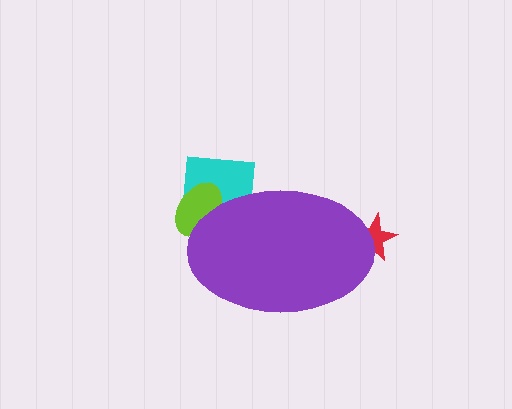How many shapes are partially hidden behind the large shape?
3 shapes are partially hidden.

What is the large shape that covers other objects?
A purple ellipse.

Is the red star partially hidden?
Yes, the red star is partially hidden behind the purple ellipse.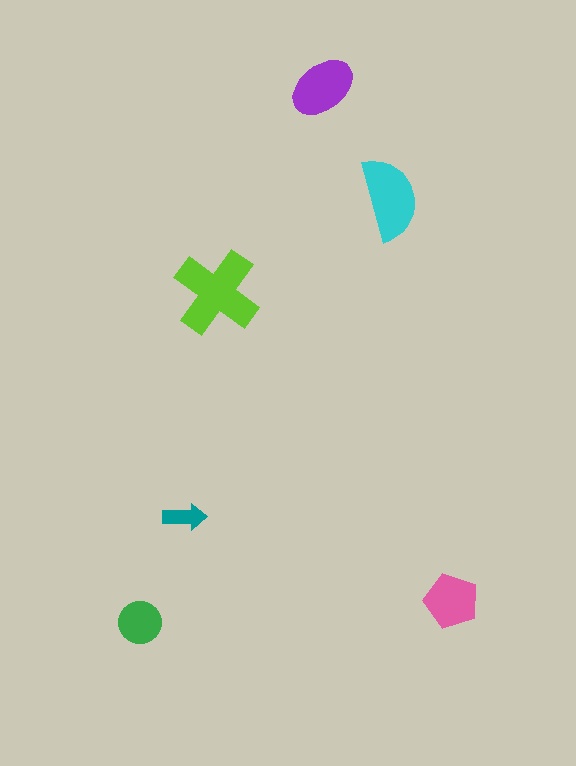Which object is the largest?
The lime cross.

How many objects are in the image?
There are 6 objects in the image.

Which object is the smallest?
The teal arrow.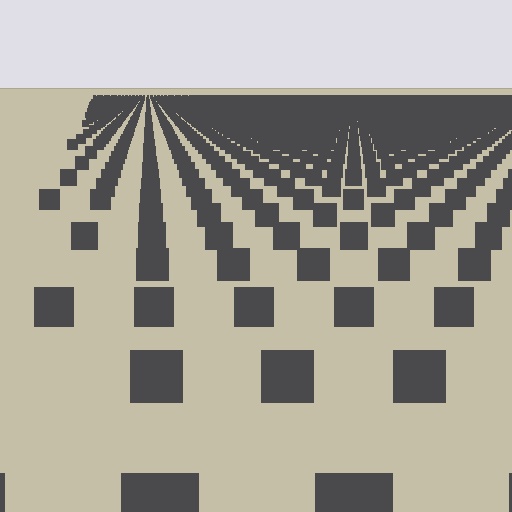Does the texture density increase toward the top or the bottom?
Density increases toward the top.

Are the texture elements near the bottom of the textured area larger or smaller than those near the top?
Larger. Near the bottom, elements are closer to the viewer and appear at a bigger on-screen size.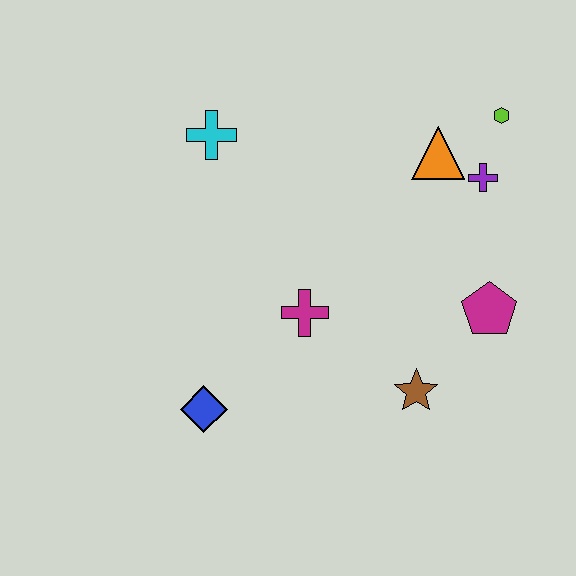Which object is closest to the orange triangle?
The purple cross is closest to the orange triangle.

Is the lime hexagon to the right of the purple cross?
Yes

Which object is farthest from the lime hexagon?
The blue diamond is farthest from the lime hexagon.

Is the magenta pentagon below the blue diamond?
No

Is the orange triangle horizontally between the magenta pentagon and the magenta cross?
Yes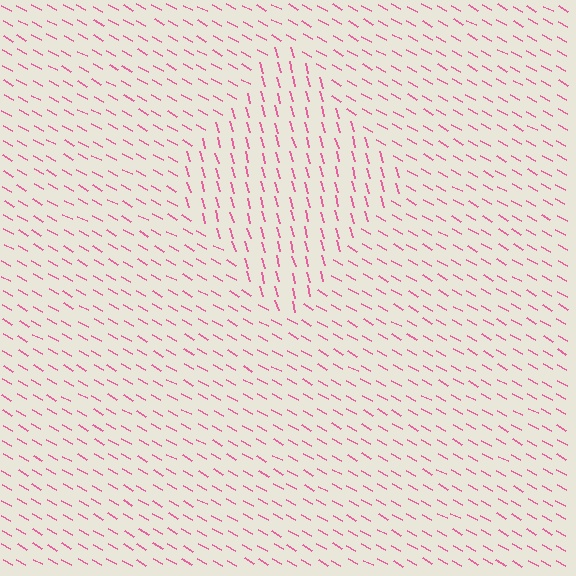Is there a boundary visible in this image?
Yes, there is a texture boundary formed by a change in line orientation.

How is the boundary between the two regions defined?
The boundary is defined purely by a change in line orientation (approximately 45 degrees difference). All lines are the same color and thickness.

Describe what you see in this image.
The image is filled with small pink line segments. A diamond region in the image has lines oriented differently from the surrounding lines, creating a visible texture boundary.